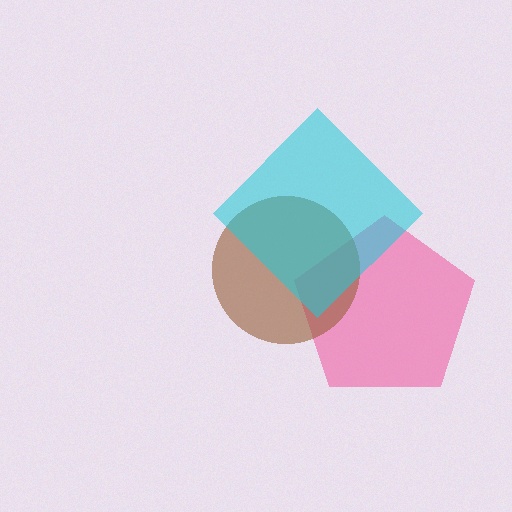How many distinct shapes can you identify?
There are 3 distinct shapes: a pink pentagon, a brown circle, a cyan diamond.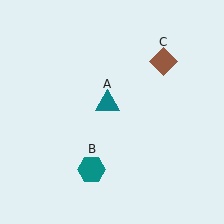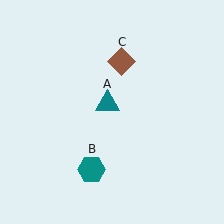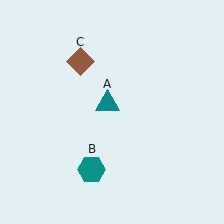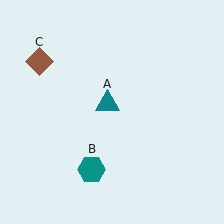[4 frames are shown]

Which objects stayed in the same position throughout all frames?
Teal triangle (object A) and teal hexagon (object B) remained stationary.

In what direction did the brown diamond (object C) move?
The brown diamond (object C) moved left.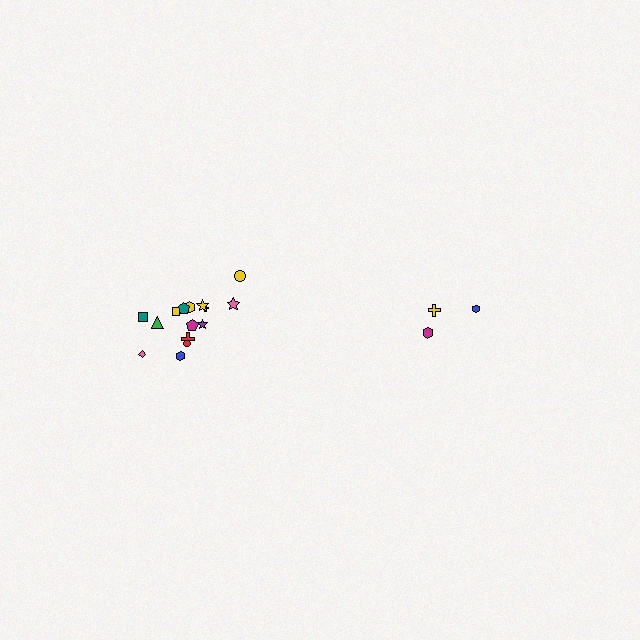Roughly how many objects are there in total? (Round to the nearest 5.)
Roughly 20 objects in total.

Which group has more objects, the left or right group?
The left group.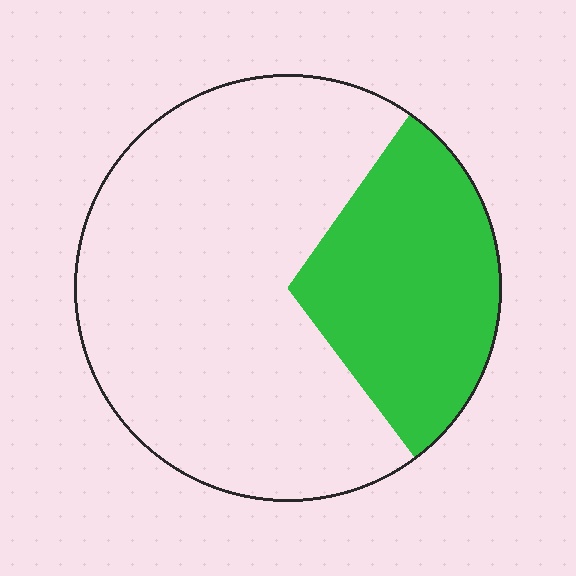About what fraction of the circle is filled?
About one third (1/3).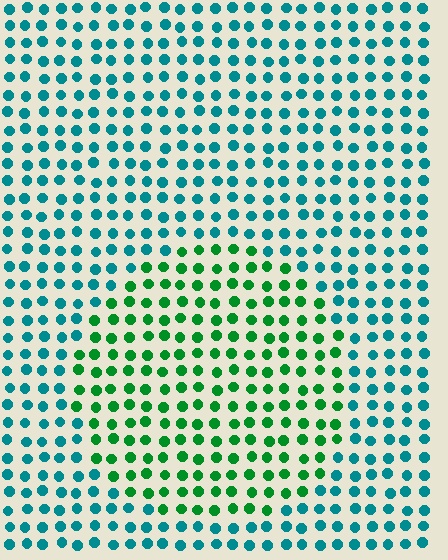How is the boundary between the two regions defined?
The boundary is defined purely by a slight shift in hue (about 47 degrees). Spacing, size, and orientation are identical on both sides.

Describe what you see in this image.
The image is filled with small teal elements in a uniform arrangement. A circle-shaped region is visible where the elements are tinted to a slightly different hue, forming a subtle color boundary.